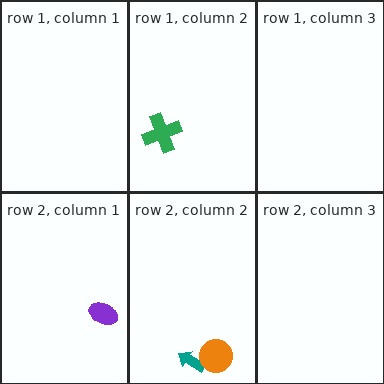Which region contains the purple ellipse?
The row 2, column 1 region.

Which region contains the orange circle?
The row 2, column 2 region.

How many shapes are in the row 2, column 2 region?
2.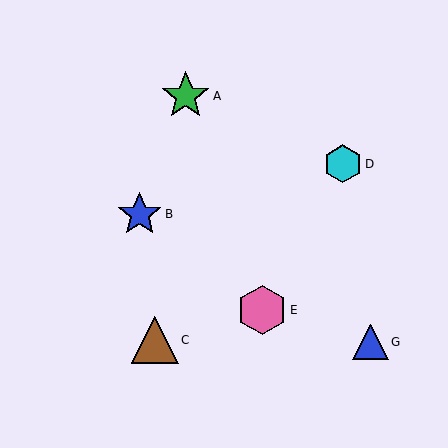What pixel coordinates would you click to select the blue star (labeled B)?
Click at (140, 214) to select the blue star B.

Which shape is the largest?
The pink hexagon (labeled E) is the largest.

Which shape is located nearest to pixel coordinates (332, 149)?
The cyan hexagon (labeled D) at (343, 164) is nearest to that location.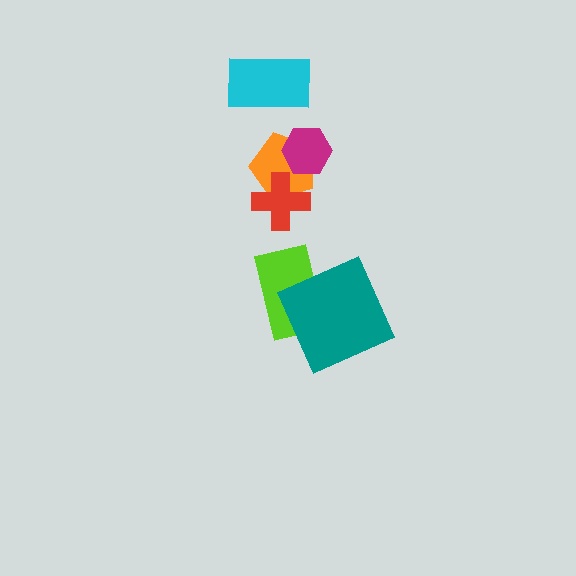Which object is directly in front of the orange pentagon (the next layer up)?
The magenta hexagon is directly in front of the orange pentagon.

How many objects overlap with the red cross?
1 object overlaps with the red cross.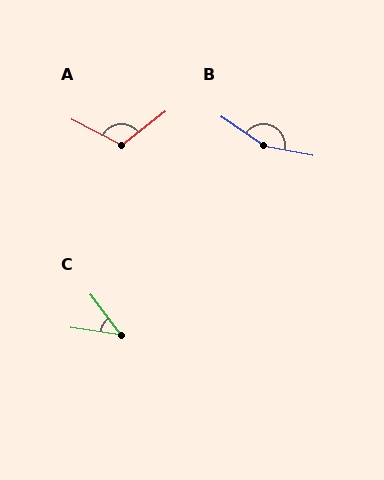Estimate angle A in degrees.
Approximately 115 degrees.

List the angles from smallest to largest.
C (44°), A (115°), B (157°).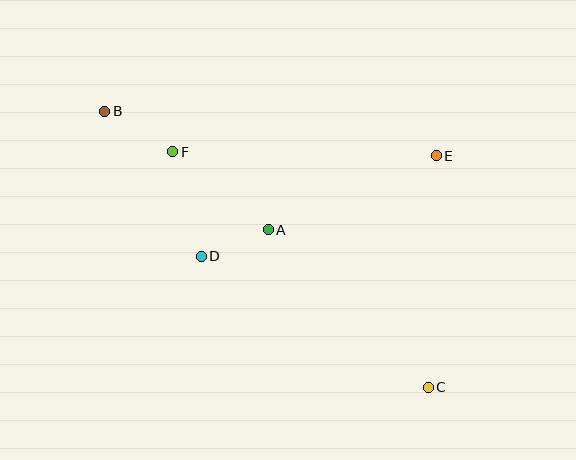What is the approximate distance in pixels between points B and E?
The distance between B and E is approximately 334 pixels.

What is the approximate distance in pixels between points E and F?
The distance between E and F is approximately 263 pixels.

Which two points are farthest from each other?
Points B and C are farthest from each other.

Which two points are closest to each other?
Points A and D are closest to each other.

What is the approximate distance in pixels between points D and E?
The distance between D and E is approximately 255 pixels.